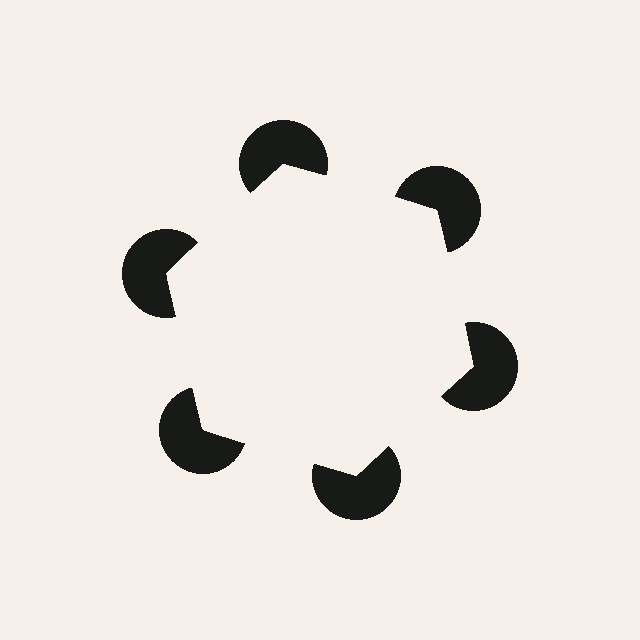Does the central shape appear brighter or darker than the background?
It typically appears slightly brighter than the background, even though no actual brightness change is drawn.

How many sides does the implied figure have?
6 sides.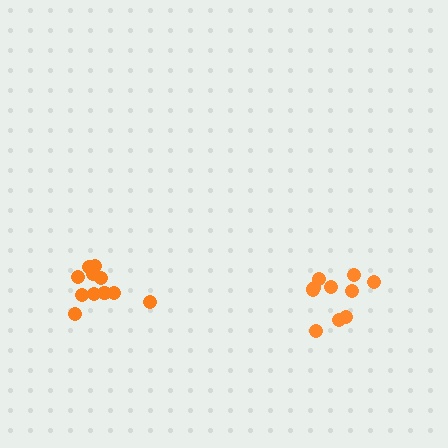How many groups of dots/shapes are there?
There are 2 groups.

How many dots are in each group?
Group 1: 11 dots, Group 2: 10 dots (21 total).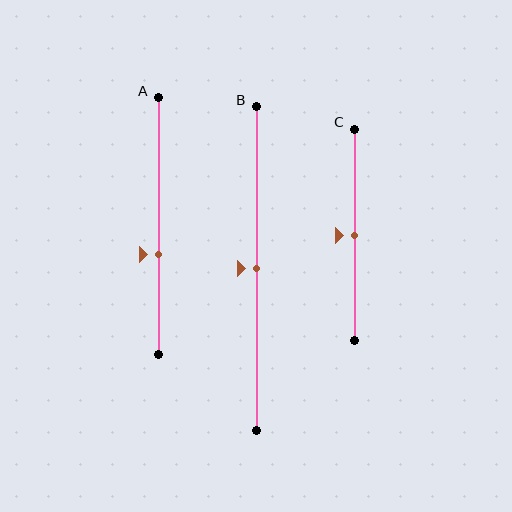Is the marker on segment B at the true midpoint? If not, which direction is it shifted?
Yes, the marker on segment B is at the true midpoint.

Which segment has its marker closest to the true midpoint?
Segment B has its marker closest to the true midpoint.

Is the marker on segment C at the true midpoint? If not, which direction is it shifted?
Yes, the marker on segment C is at the true midpoint.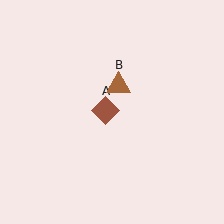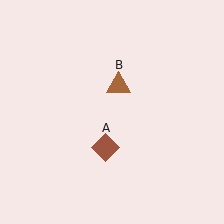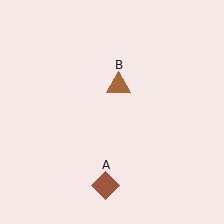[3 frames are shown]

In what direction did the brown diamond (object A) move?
The brown diamond (object A) moved down.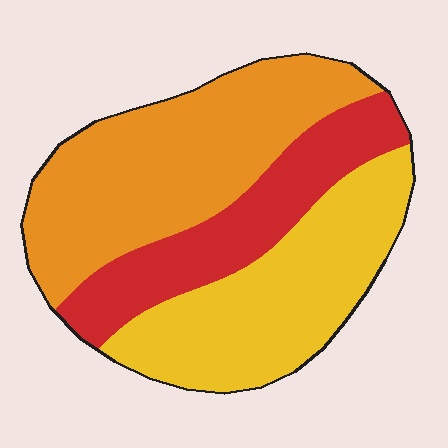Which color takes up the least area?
Red, at roughly 25%.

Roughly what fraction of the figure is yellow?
Yellow covers around 35% of the figure.